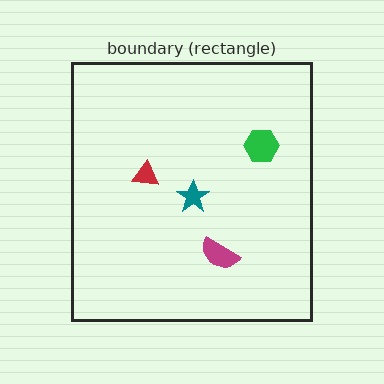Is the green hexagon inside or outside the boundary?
Inside.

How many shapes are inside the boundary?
4 inside, 0 outside.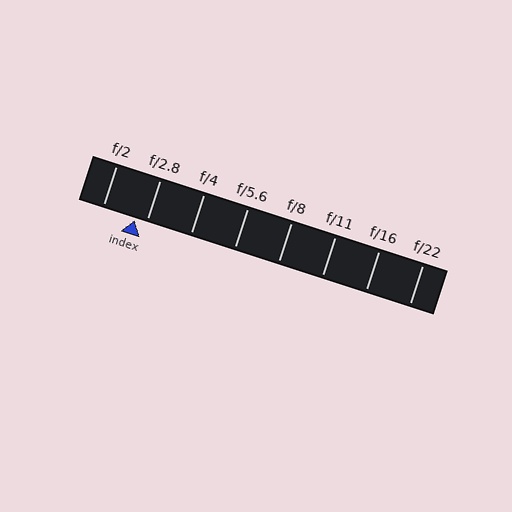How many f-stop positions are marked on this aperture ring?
There are 8 f-stop positions marked.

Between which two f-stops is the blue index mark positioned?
The index mark is between f/2 and f/2.8.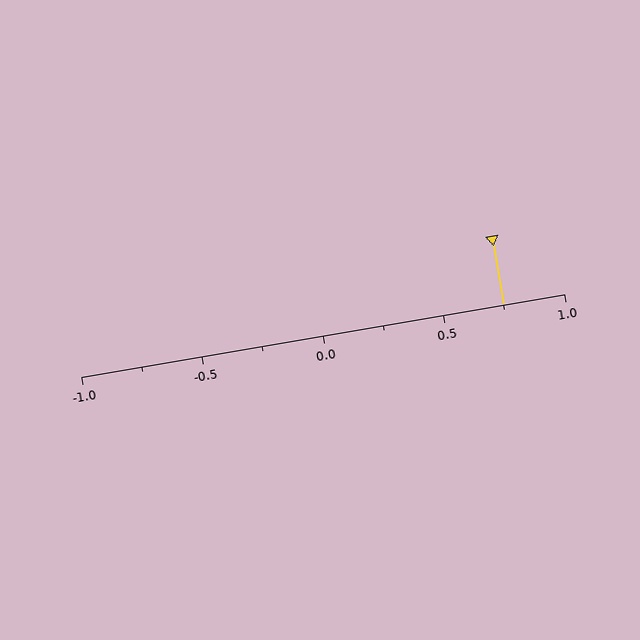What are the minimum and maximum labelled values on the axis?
The axis runs from -1.0 to 1.0.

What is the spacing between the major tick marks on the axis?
The major ticks are spaced 0.5 apart.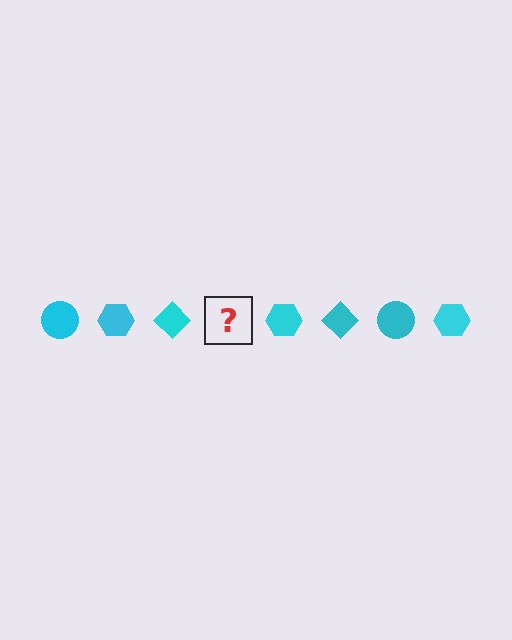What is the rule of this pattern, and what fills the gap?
The rule is that the pattern cycles through circle, hexagon, diamond shapes in cyan. The gap should be filled with a cyan circle.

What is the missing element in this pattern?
The missing element is a cyan circle.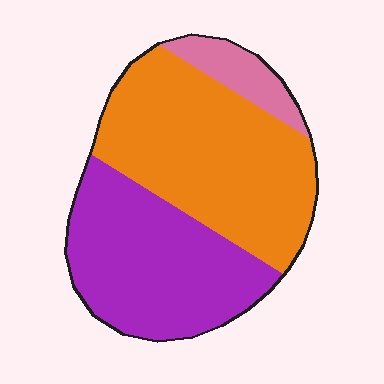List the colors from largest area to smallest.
From largest to smallest: orange, purple, pink.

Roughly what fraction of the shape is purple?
Purple takes up about two fifths (2/5) of the shape.